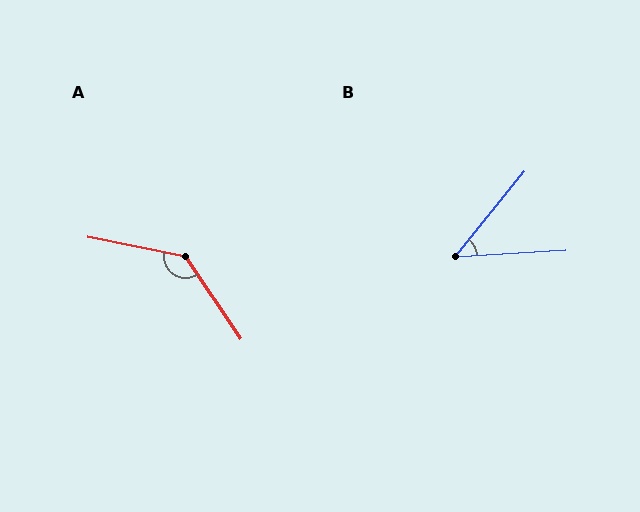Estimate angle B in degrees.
Approximately 47 degrees.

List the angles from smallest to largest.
B (47°), A (135°).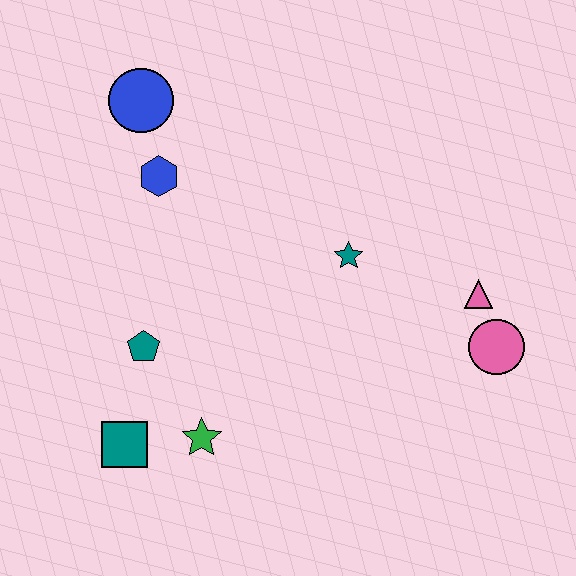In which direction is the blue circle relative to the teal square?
The blue circle is above the teal square.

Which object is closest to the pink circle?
The pink triangle is closest to the pink circle.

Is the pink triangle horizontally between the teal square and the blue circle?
No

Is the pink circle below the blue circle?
Yes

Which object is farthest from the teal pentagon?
The pink circle is farthest from the teal pentagon.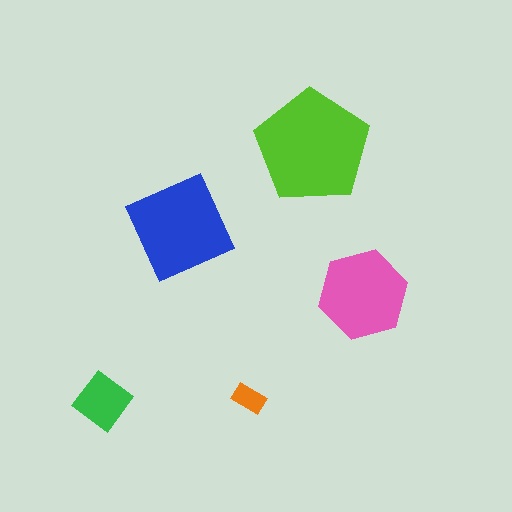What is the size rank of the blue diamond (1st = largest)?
2nd.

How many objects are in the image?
There are 5 objects in the image.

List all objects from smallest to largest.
The orange rectangle, the green diamond, the pink hexagon, the blue diamond, the lime pentagon.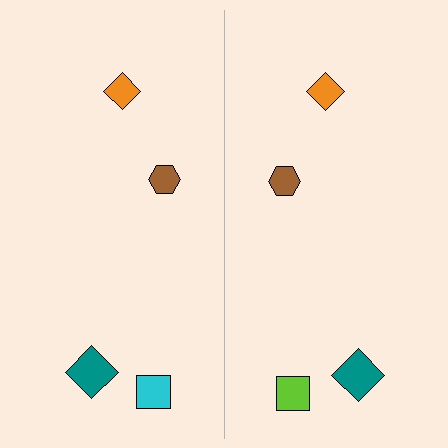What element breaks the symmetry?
The lime square on the right side breaks the symmetry — its mirror counterpart is cyan.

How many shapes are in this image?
There are 8 shapes in this image.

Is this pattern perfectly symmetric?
No, the pattern is not perfectly symmetric. The lime square on the right side breaks the symmetry — its mirror counterpart is cyan.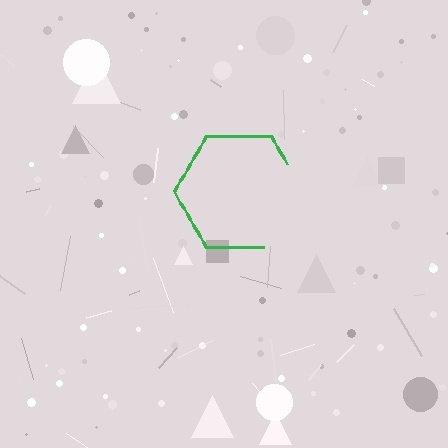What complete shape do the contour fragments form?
The contour fragments form a hexagon.